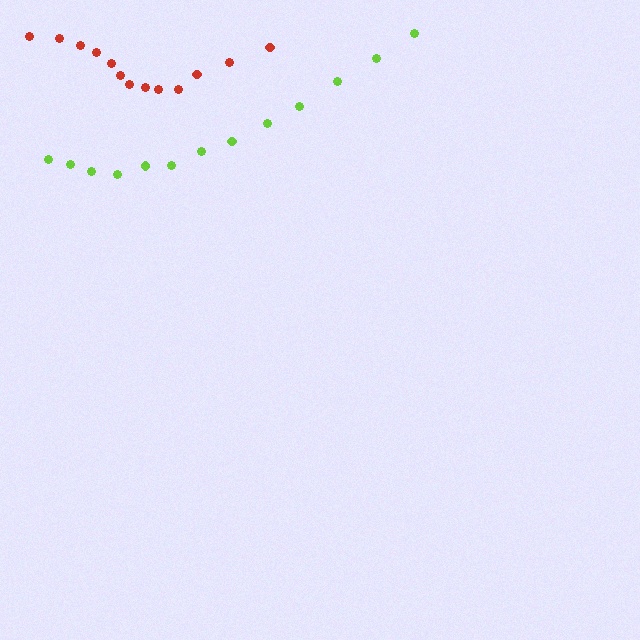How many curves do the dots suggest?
There are 2 distinct paths.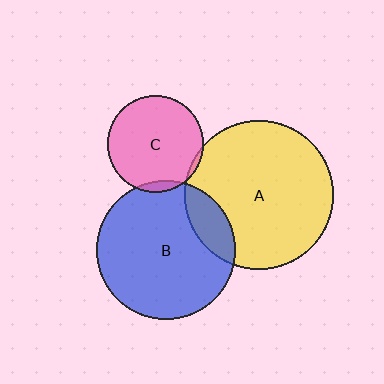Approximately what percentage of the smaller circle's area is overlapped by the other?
Approximately 15%.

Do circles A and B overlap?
Yes.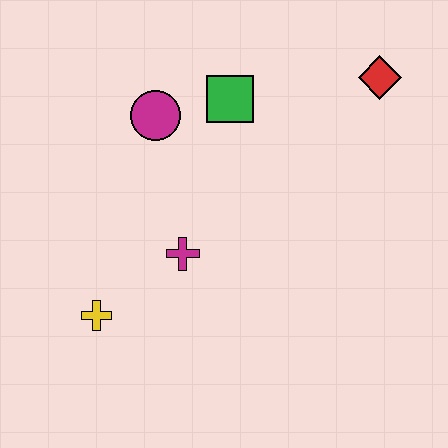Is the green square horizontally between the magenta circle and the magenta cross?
No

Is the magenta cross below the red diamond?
Yes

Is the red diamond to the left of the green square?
No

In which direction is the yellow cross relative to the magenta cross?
The yellow cross is to the left of the magenta cross.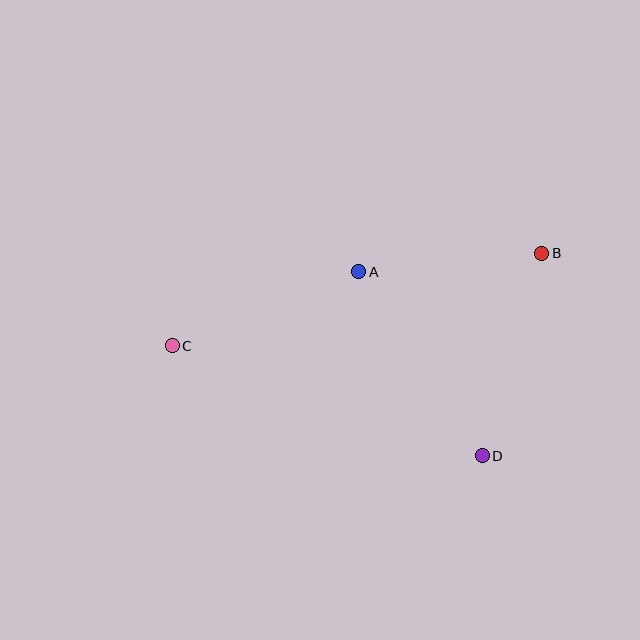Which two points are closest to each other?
Points A and B are closest to each other.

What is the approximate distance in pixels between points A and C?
The distance between A and C is approximately 201 pixels.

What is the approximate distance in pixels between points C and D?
The distance between C and D is approximately 329 pixels.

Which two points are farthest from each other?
Points B and C are farthest from each other.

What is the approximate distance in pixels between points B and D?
The distance between B and D is approximately 211 pixels.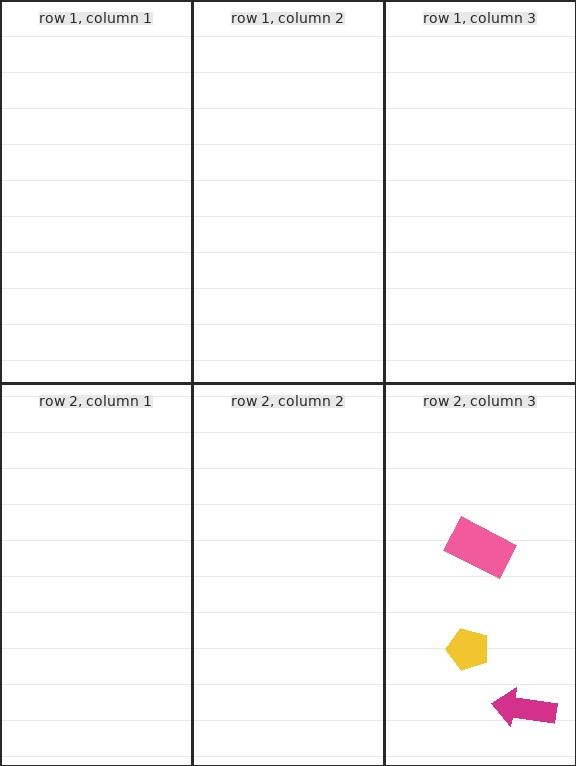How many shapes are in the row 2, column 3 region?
3.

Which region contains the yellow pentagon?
The row 2, column 3 region.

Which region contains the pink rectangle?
The row 2, column 3 region.